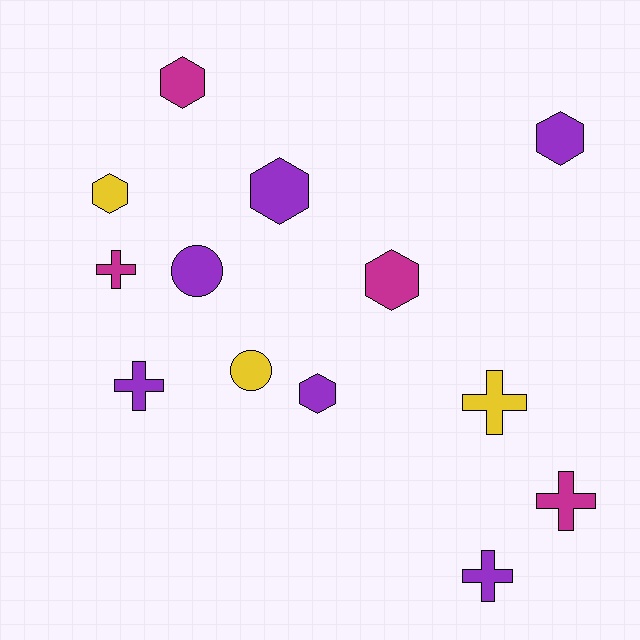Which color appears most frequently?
Purple, with 6 objects.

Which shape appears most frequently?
Hexagon, with 6 objects.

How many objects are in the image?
There are 13 objects.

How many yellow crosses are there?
There is 1 yellow cross.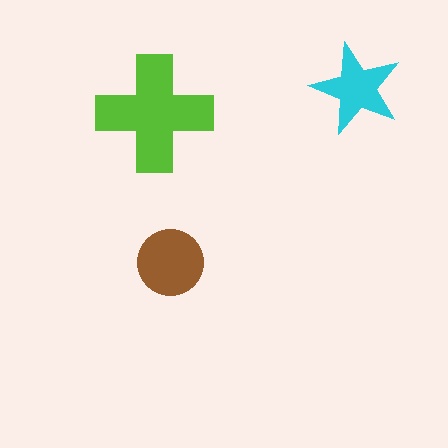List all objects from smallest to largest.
The cyan star, the brown circle, the lime cross.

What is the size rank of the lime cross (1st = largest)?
1st.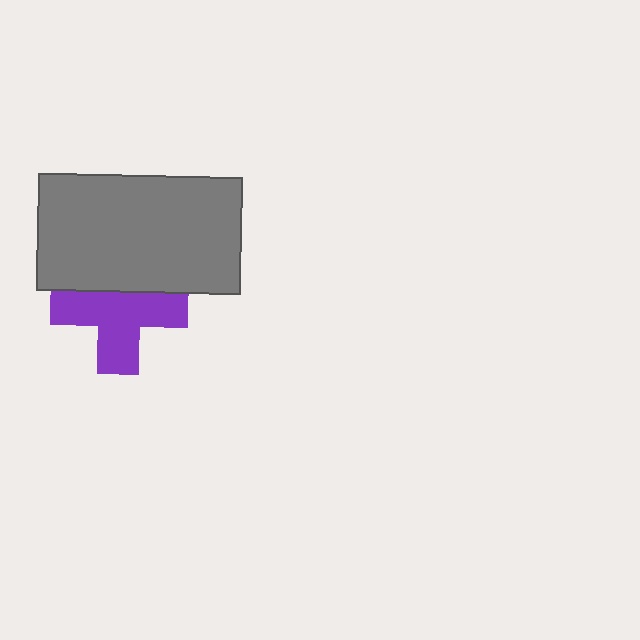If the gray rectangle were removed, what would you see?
You would see the complete purple cross.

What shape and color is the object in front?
The object in front is a gray rectangle.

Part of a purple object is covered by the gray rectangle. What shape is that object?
It is a cross.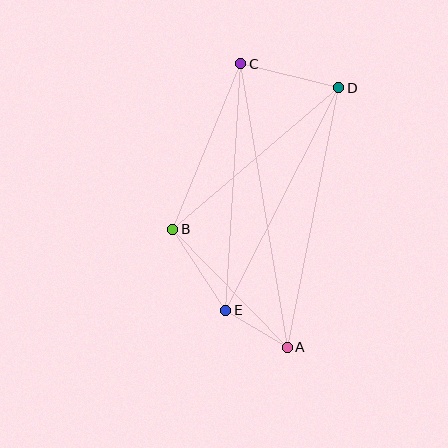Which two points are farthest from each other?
Points A and C are farthest from each other.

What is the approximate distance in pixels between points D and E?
The distance between D and E is approximately 250 pixels.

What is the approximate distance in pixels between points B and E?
The distance between B and E is approximately 97 pixels.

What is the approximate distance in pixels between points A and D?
The distance between A and D is approximately 265 pixels.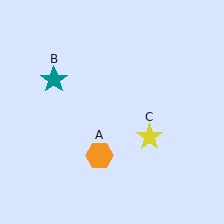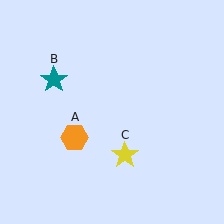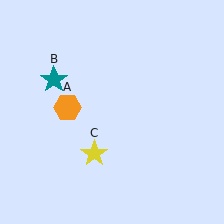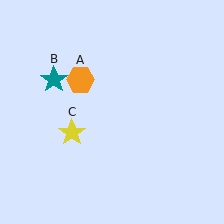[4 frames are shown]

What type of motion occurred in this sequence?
The orange hexagon (object A), yellow star (object C) rotated clockwise around the center of the scene.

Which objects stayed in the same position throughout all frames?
Teal star (object B) remained stationary.